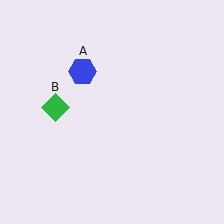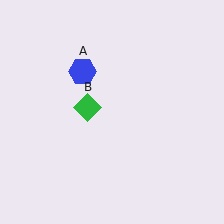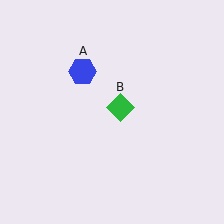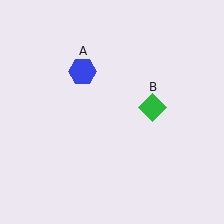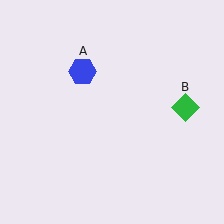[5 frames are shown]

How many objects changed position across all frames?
1 object changed position: green diamond (object B).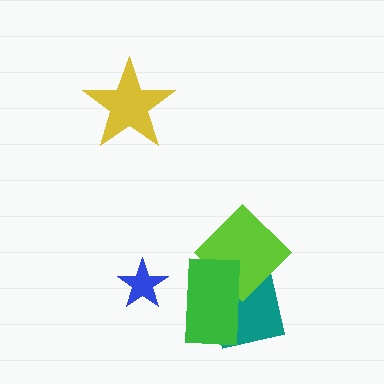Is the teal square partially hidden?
Yes, it is partially covered by another shape.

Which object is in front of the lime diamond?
The green rectangle is in front of the lime diamond.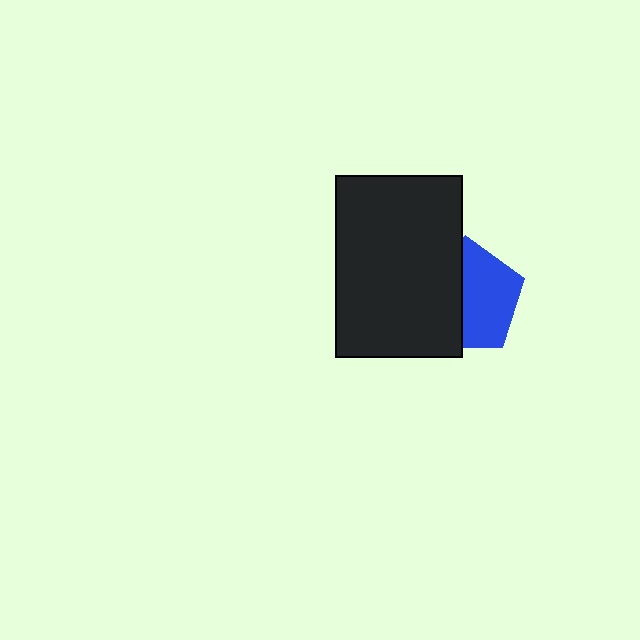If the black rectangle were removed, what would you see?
You would see the complete blue pentagon.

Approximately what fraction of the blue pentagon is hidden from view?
Roughly 48% of the blue pentagon is hidden behind the black rectangle.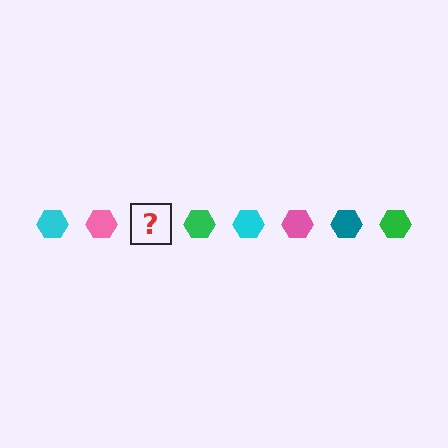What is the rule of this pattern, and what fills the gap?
The rule is that the pattern cycles through cyan, pink, teal, green hexagons. The gap should be filled with a teal hexagon.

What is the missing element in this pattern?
The missing element is a teal hexagon.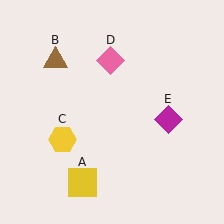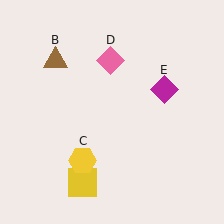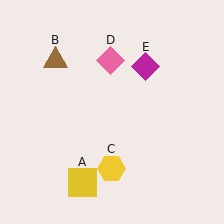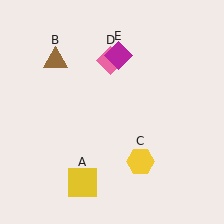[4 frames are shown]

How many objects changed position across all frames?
2 objects changed position: yellow hexagon (object C), magenta diamond (object E).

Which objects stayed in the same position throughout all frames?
Yellow square (object A) and brown triangle (object B) and pink diamond (object D) remained stationary.